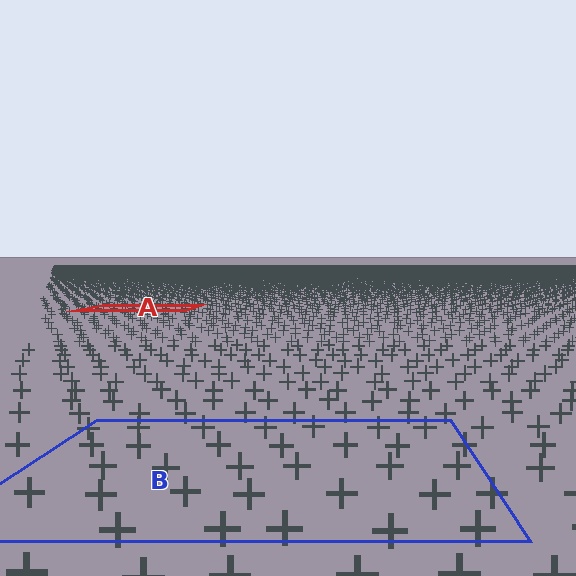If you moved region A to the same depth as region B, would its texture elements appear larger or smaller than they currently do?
They would appear larger. At a closer depth, the same texture elements are projected at a bigger on-screen size.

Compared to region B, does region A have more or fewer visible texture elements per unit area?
Region A has more texture elements per unit area — they are packed more densely because it is farther away.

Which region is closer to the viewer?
Region B is closer. The texture elements there are larger and more spread out.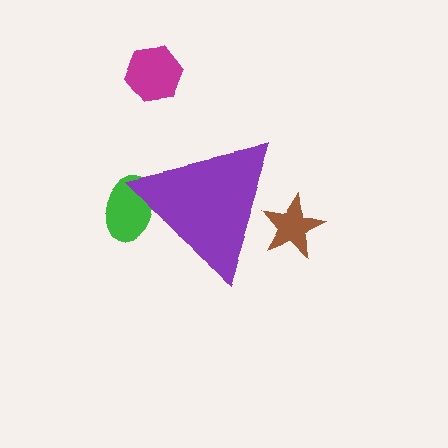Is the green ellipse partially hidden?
Yes, the green ellipse is partially hidden behind the purple triangle.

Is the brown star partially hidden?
Yes, the brown star is partially hidden behind the purple triangle.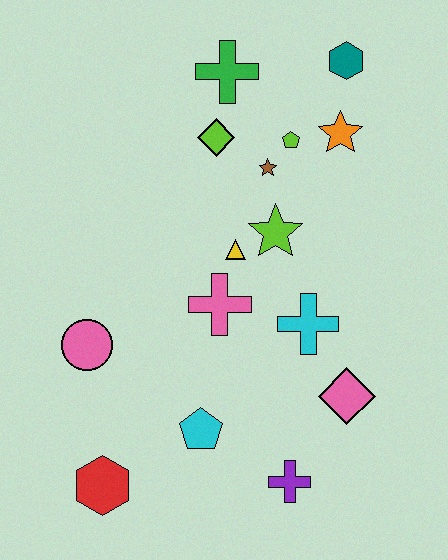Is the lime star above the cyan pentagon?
Yes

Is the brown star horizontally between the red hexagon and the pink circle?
No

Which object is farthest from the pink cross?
The teal hexagon is farthest from the pink cross.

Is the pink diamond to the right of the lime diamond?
Yes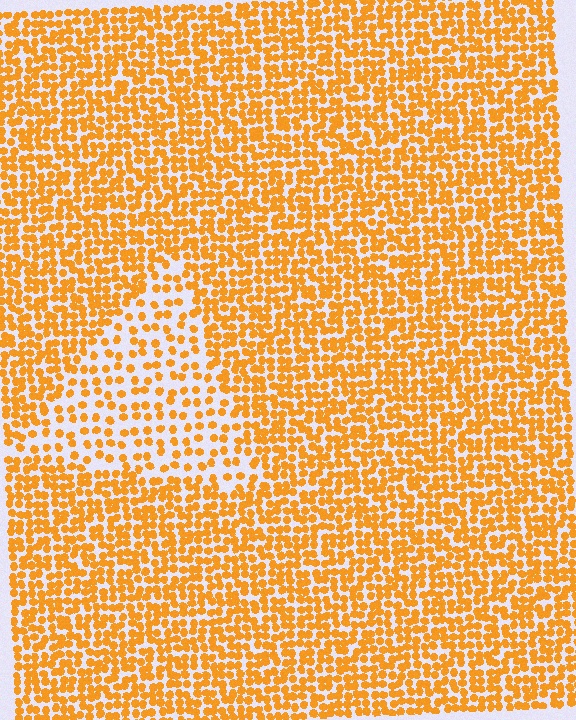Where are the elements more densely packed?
The elements are more densely packed outside the triangle boundary.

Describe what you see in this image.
The image contains small orange elements arranged at two different densities. A triangle-shaped region is visible where the elements are less densely packed than the surrounding area.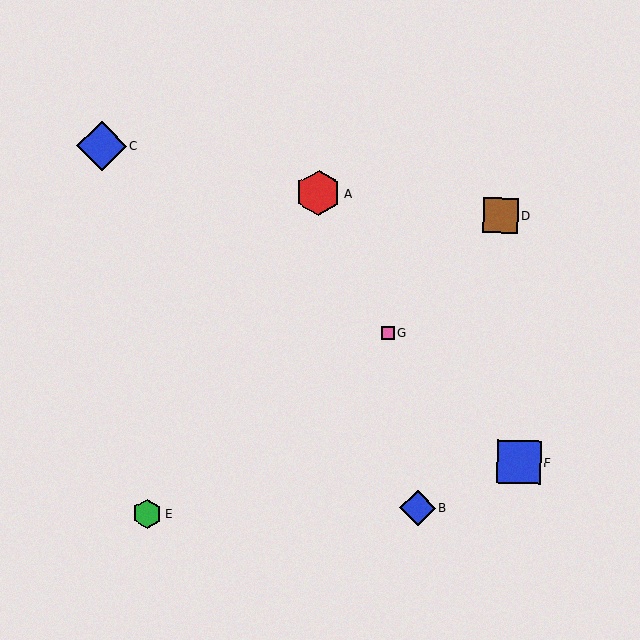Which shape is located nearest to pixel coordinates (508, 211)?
The brown square (labeled D) at (500, 215) is nearest to that location.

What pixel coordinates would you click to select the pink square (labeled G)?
Click at (388, 332) to select the pink square G.